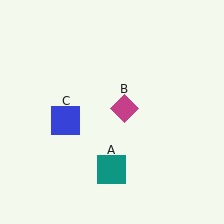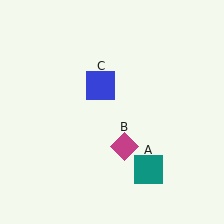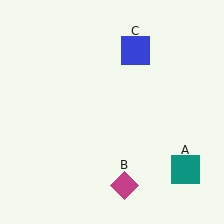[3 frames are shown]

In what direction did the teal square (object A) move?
The teal square (object A) moved right.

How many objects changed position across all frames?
3 objects changed position: teal square (object A), magenta diamond (object B), blue square (object C).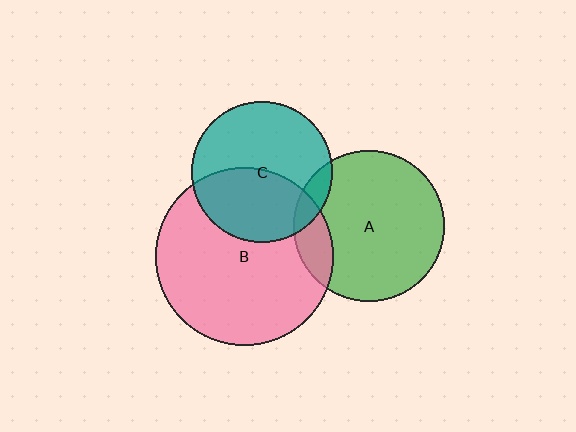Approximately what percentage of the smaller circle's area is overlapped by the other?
Approximately 10%.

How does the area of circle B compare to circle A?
Approximately 1.4 times.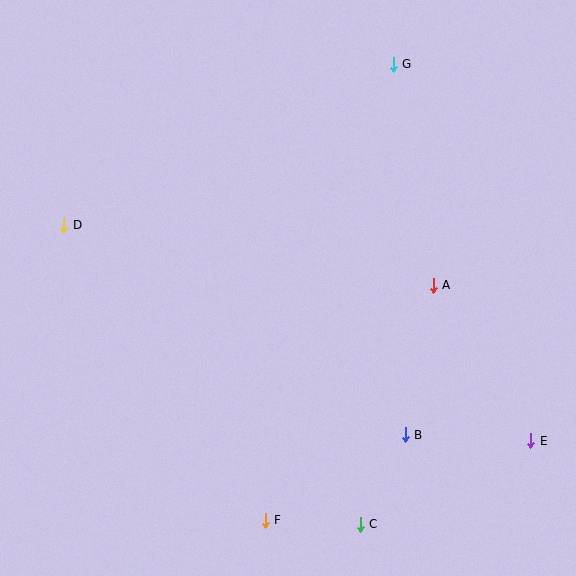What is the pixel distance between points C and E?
The distance between C and E is 190 pixels.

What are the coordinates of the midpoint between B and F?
The midpoint between B and F is at (335, 477).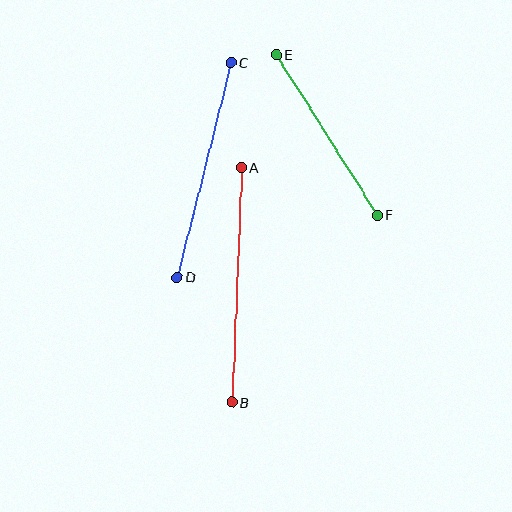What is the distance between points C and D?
The distance is approximately 221 pixels.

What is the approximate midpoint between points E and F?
The midpoint is at approximately (327, 135) pixels.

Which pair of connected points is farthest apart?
Points A and B are farthest apart.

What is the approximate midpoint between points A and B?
The midpoint is at approximately (237, 285) pixels.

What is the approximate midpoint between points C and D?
The midpoint is at approximately (204, 170) pixels.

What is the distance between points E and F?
The distance is approximately 190 pixels.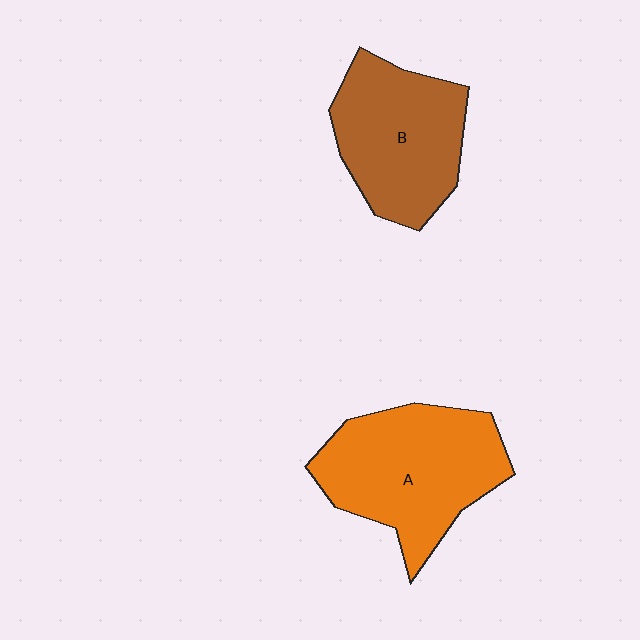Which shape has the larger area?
Shape A (orange).